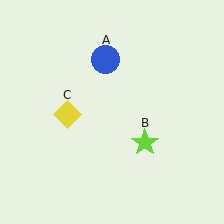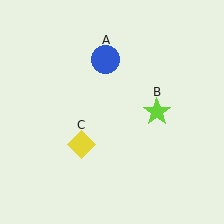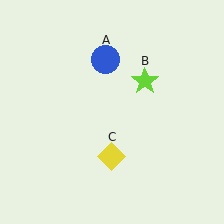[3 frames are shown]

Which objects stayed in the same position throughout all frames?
Blue circle (object A) remained stationary.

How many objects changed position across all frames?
2 objects changed position: lime star (object B), yellow diamond (object C).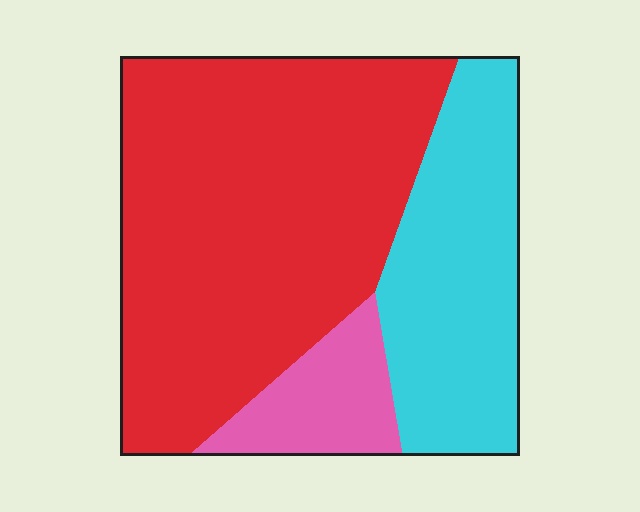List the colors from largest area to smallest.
From largest to smallest: red, cyan, pink.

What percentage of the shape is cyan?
Cyan takes up between a quarter and a half of the shape.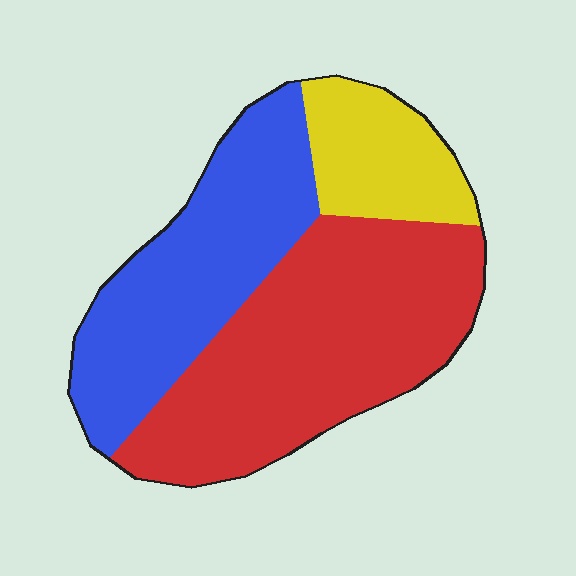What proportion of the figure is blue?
Blue covers around 35% of the figure.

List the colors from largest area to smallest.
From largest to smallest: red, blue, yellow.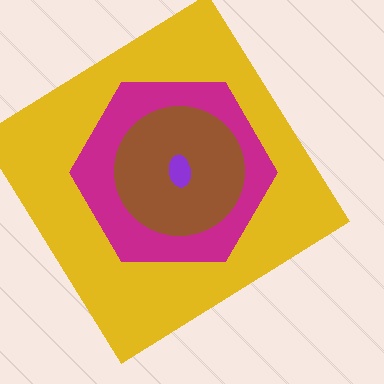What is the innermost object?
The purple ellipse.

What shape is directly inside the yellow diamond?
The magenta hexagon.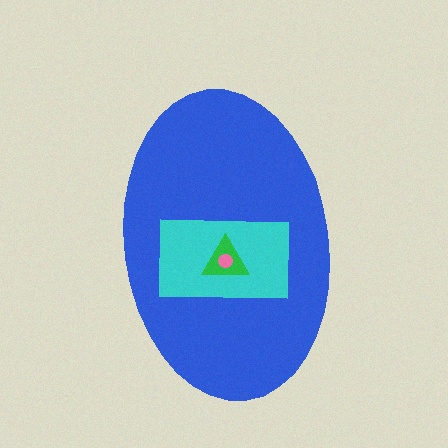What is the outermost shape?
The blue ellipse.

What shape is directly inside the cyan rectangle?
The green triangle.